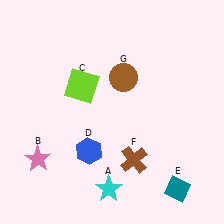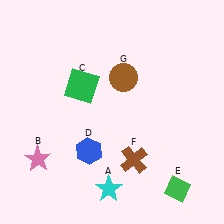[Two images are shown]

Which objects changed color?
C changed from lime to green. E changed from teal to green.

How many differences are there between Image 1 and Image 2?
There are 2 differences between the two images.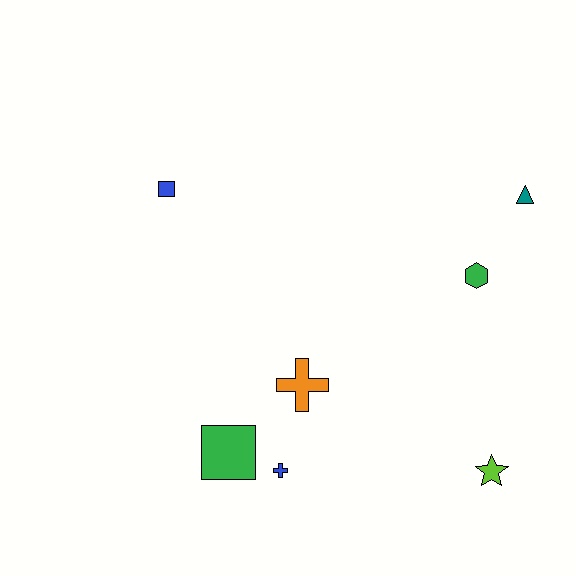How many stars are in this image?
There is 1 star.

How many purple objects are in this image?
There are no purple objects.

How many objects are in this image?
There are 7 objects.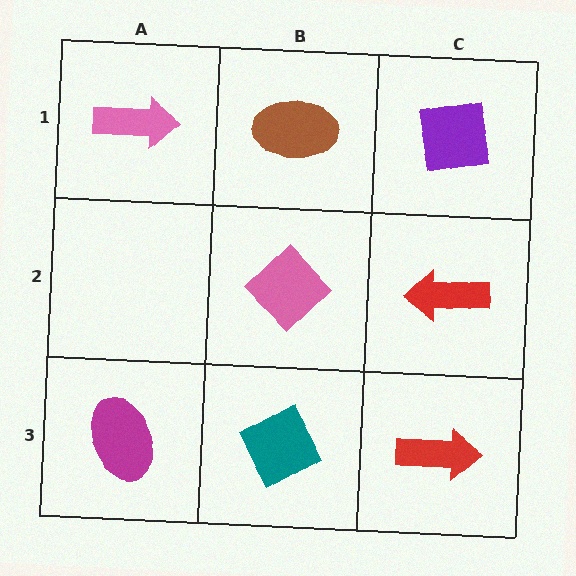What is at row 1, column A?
A pink arrow.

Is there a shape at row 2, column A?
No, that cell is empty.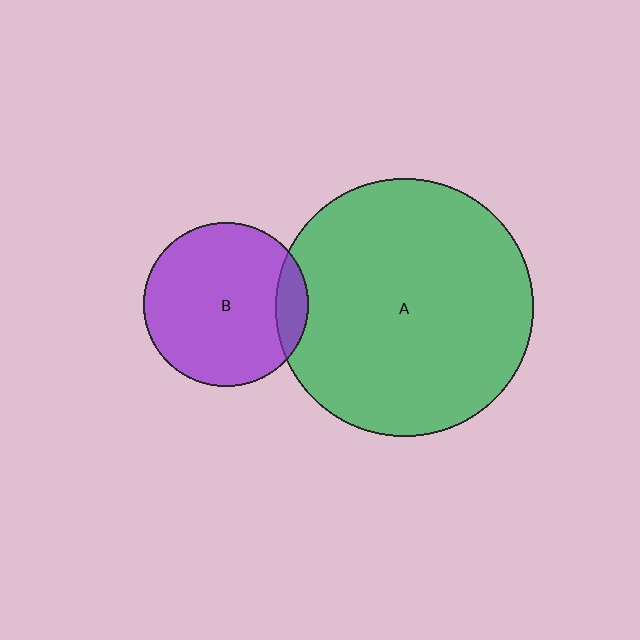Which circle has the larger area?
Circle A (green).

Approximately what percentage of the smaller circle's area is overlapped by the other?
Approximately 10%.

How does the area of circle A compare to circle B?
Approximately 2.5 times.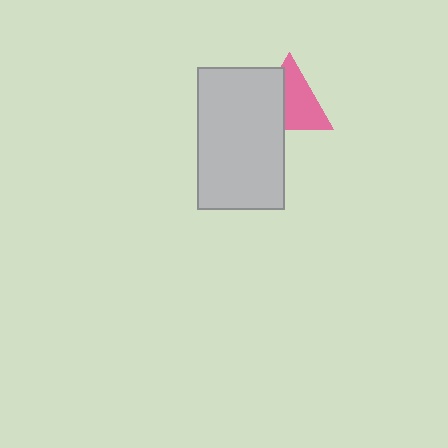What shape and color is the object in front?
The object in front is a light gray rectangle.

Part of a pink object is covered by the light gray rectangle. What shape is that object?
It is a triangle.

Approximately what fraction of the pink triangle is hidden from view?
Roughly 41% of the pink triangle is hidden behind the light gray rectangle.